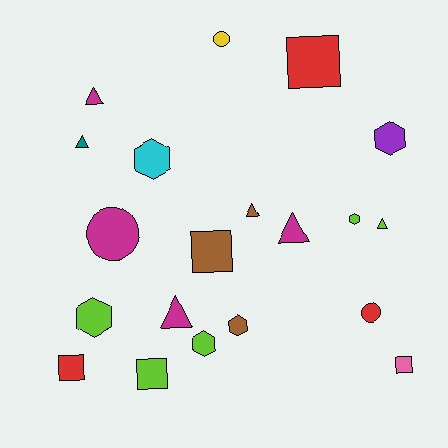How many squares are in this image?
There are 5 squares.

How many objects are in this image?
There are 20 objects.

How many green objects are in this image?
There are no green objects.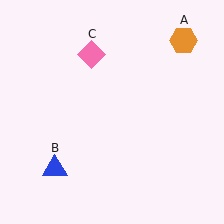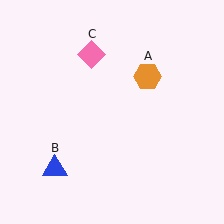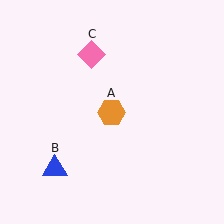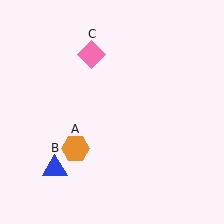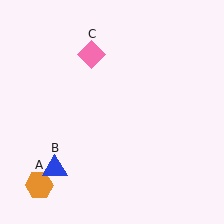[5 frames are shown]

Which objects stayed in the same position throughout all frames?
Blue triangle (object B) and pink diamond (object C) remained stationary.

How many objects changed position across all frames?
1 object changed position: orange hexagon (object A).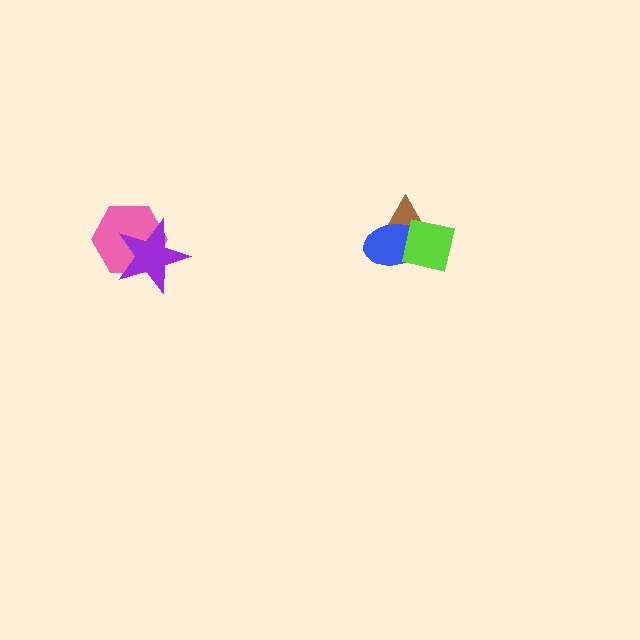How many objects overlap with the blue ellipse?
2 objects overlap with the blue ellipse.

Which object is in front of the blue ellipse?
The lime square is in front of the blue ellipse.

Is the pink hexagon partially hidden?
Yes, it is partially covered by another shape.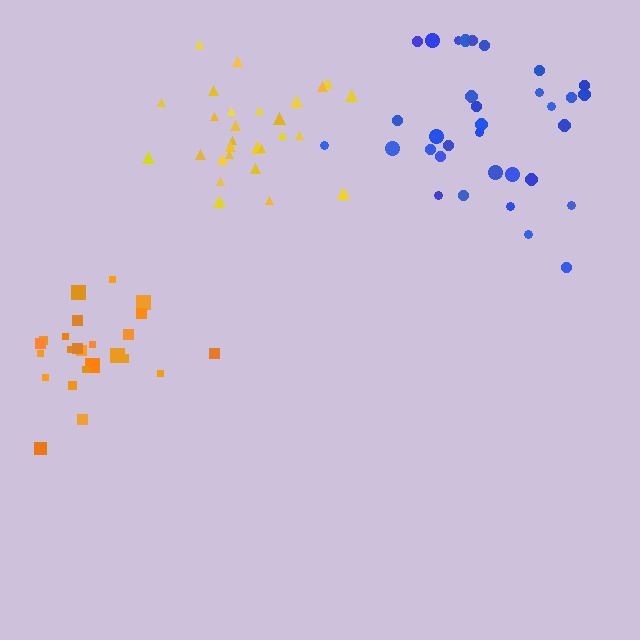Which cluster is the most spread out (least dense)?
Blue.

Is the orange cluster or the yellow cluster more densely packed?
Yellow.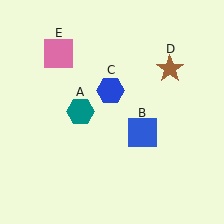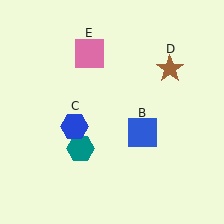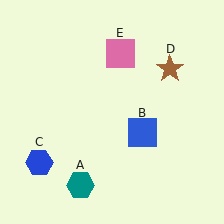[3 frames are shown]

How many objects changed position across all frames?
3 objects changed position: teal hexagon (object A), blue hexagon (object C), pink square (object E).